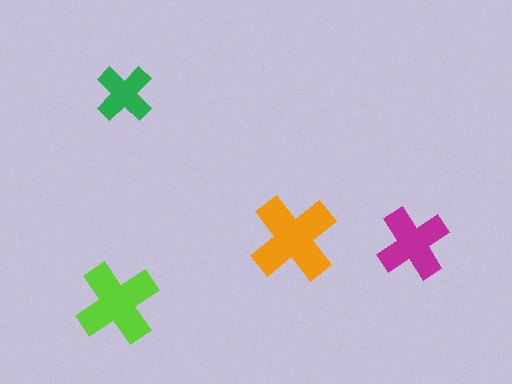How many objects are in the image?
There are 4 objects in the image.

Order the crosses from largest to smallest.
the orange one, the lime one, the magenta one, the green one.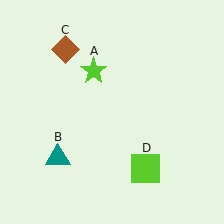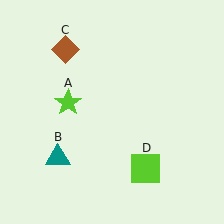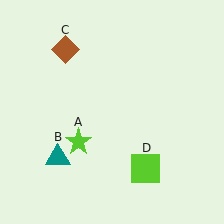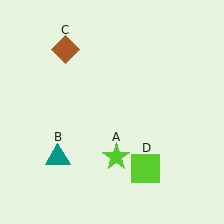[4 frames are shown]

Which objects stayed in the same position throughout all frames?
Teal triangle (object B) and brown diamond (object C) and lime square (object D) remained stationary.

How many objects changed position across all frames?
1 object changed position: lime star (object A).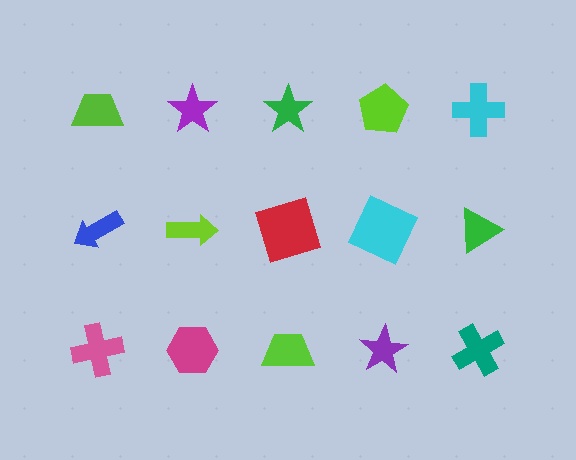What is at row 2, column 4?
A cyan square.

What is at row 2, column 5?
A green triangle.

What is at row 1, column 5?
A cyan cross.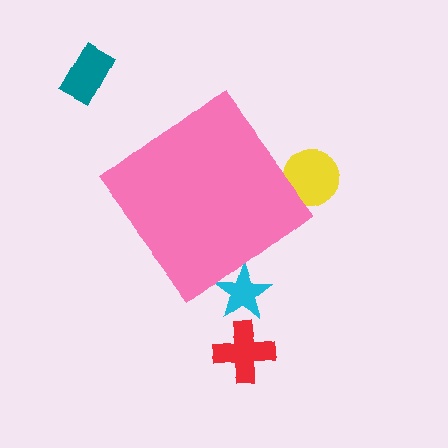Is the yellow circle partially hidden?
Yes, the yellow circle is partially hidden behind the pink diamond.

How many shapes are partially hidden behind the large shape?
2 shapes are partially hidden.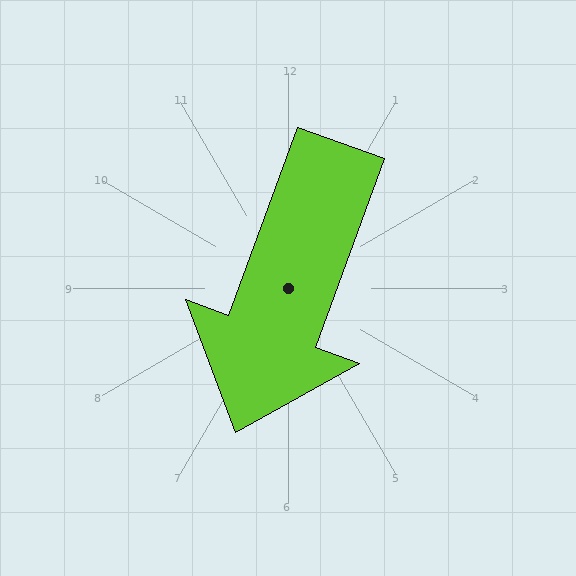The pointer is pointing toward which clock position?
Roughly 7 o'clock.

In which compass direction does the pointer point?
South.